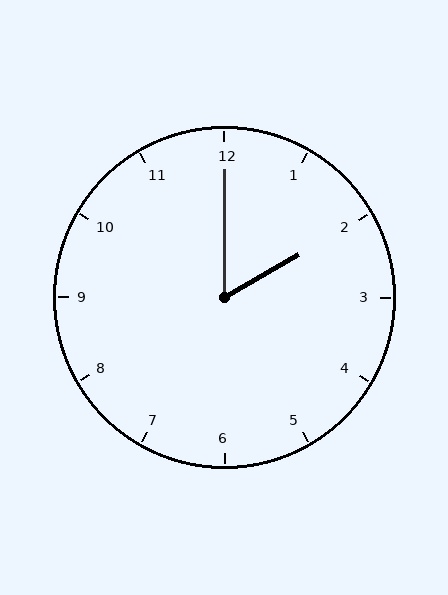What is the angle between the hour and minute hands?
Approximately 60 degrees.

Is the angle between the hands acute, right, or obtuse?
It is acute.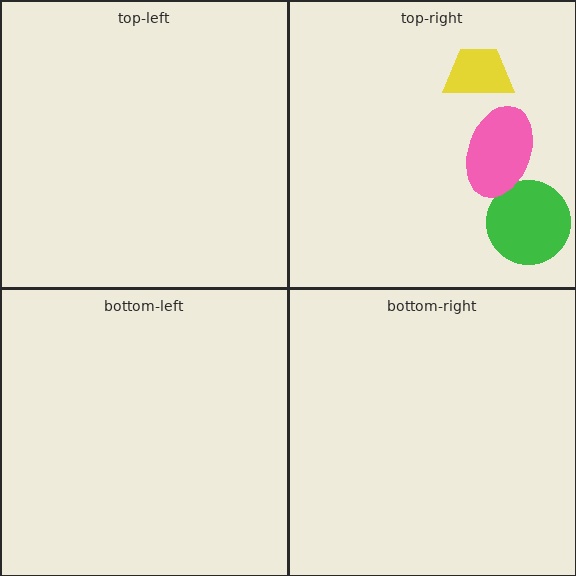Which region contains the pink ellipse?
The top-right region.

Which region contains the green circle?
The top-right region.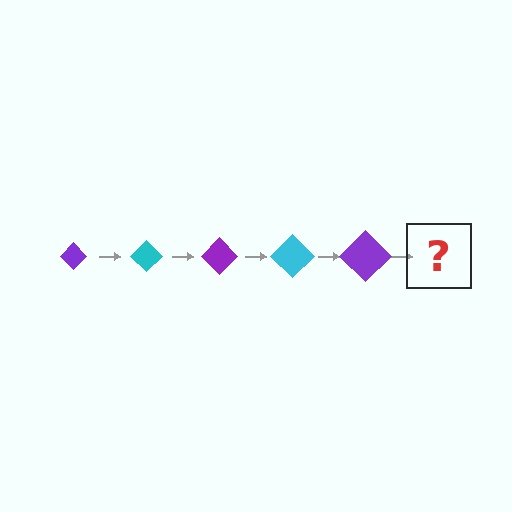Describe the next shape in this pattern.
It should be a cyan diamond, larger than the previous one.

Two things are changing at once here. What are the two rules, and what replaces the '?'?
The two rules are that the diamond grows larger each step and the color cycles through purple and cyan. The '?' should be a cyan diamond, larger than the previous one.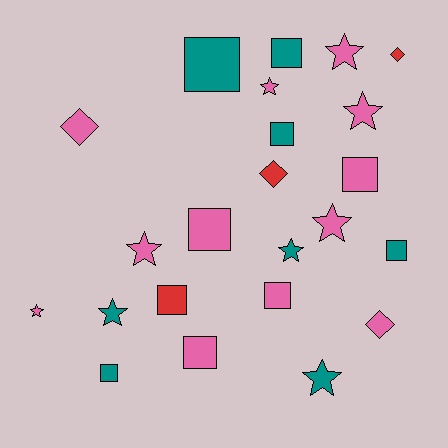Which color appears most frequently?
Pink, with 12 objects.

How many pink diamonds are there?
There are 2 pink diamonds.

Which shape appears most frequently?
Square, with 10 objects.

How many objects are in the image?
There are 23 objects.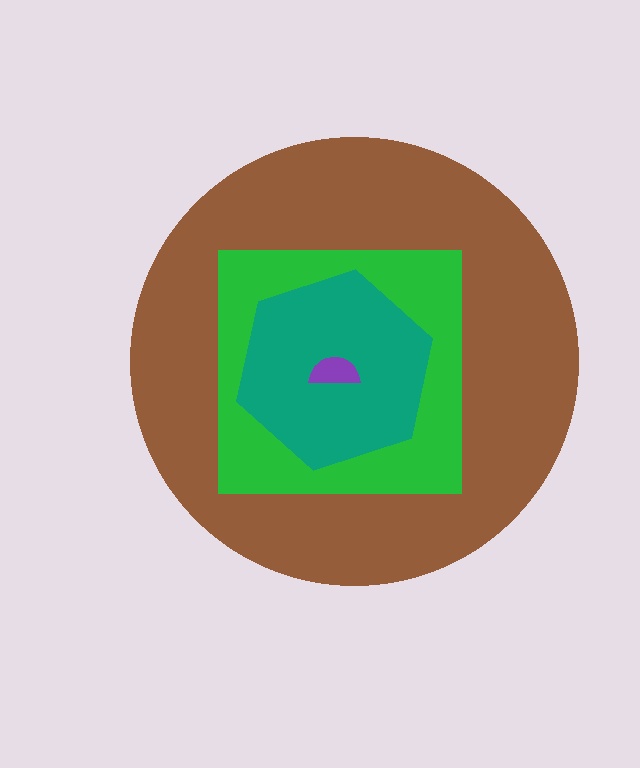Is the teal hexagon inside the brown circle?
Yes.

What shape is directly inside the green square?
The teal hexagon.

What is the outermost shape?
The brown circle.